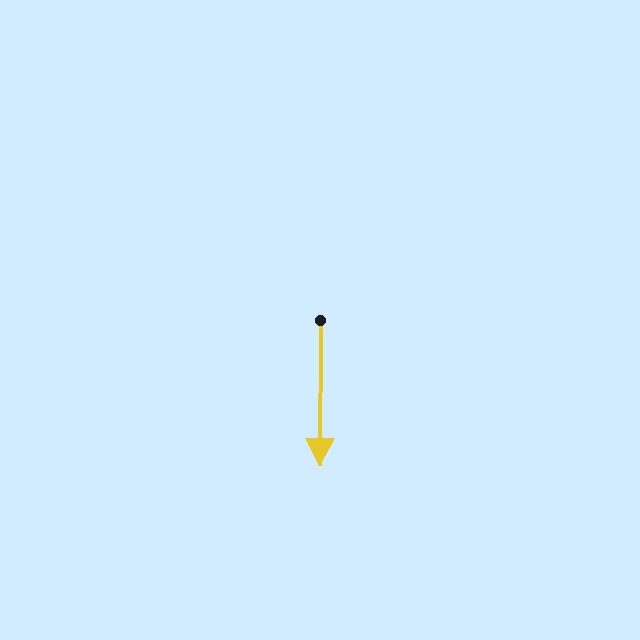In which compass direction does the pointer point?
South.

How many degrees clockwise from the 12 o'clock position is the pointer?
Approximately 180 degrees.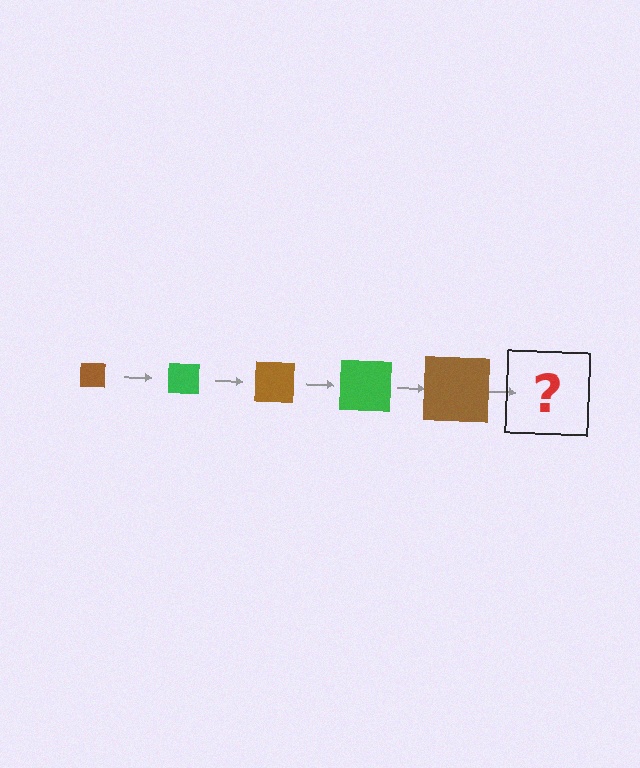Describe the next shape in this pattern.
It should be a green square, larger than the previous one.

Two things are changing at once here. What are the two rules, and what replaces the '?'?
The two rules are that the square grows larger each step and the color cycles through brown and green. The '?' should be a green square, larger than the previous one.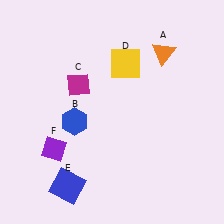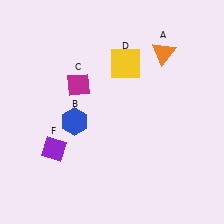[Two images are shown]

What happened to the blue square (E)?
The blue square (E) was removed in Image 2. It was in the bottom-left area of Image 1.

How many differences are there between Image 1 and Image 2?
There is 1 difference between the two images.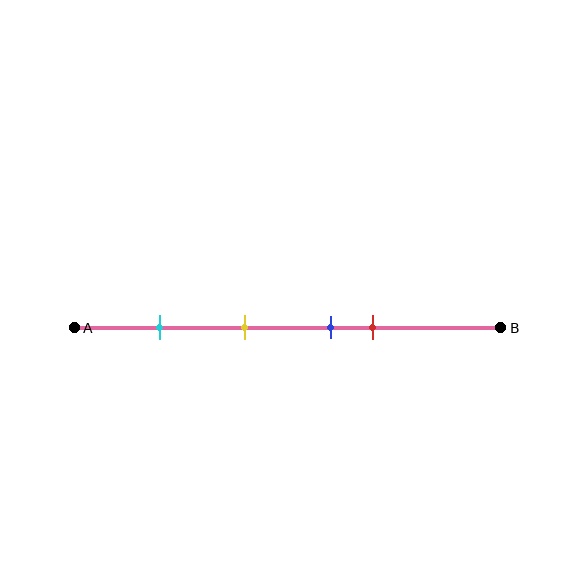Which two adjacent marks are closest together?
The blue and red marks are the closest adjacent pair.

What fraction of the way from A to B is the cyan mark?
The cyan mark is approximately 20% (0.2) of the way from A to B.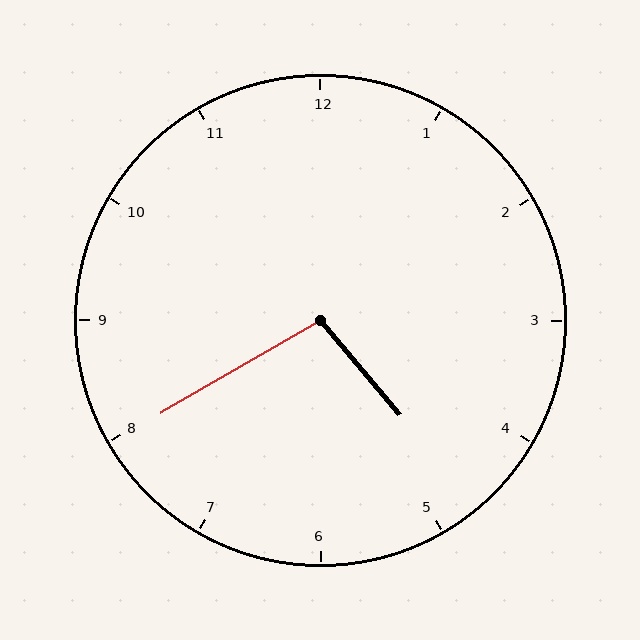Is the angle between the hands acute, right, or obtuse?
It is obtuse.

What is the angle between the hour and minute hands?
Approximately 100 degrees.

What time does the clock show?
4:40.